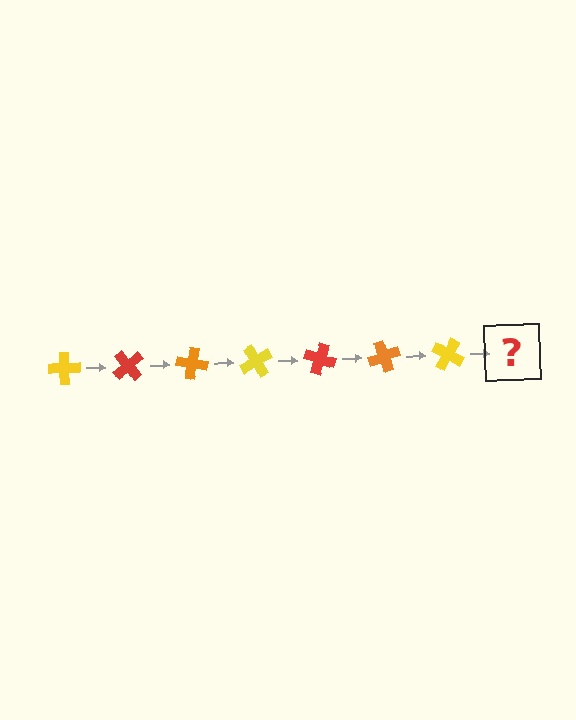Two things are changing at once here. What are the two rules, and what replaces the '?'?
The two rules are that it rotates 50 degrees each step and the color cycles through yellow, red, and orange. The '?' should be a red cross, rotated 350 degrees from the start.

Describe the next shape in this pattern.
It should be a red cross, rotated 350 degrees from the start.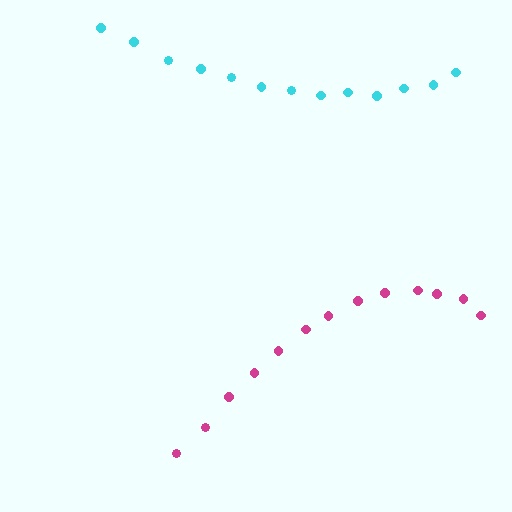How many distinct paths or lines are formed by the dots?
There are 2 distinct paths.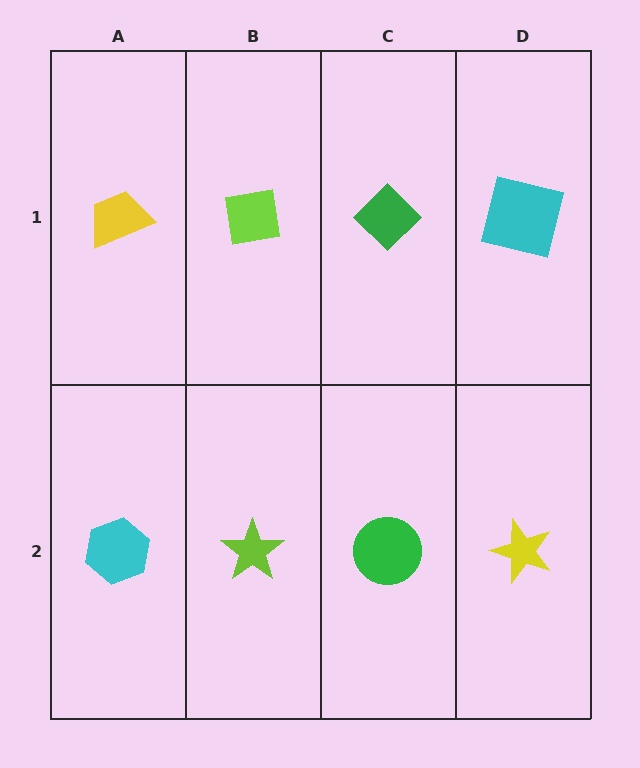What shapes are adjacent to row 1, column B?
A lime star (row 2, column B), a yellow trapezoid (row 1, column A), a green diamond (row 1, column C).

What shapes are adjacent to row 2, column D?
A cyan square (row 1, column D), a green circle (row 2, column C).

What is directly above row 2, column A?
A yellow trapezoid.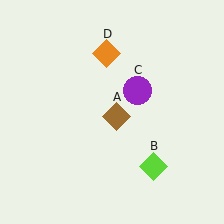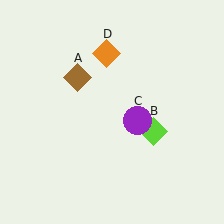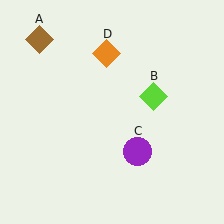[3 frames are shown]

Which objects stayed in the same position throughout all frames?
Orange diamond (object D) remained stationary.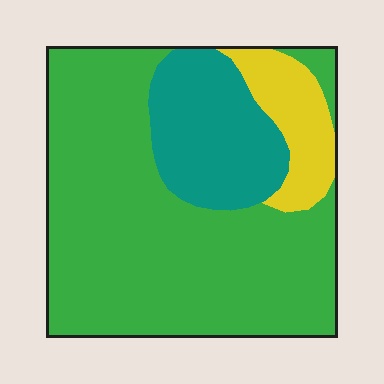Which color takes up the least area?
Yellow, at roughly 10%.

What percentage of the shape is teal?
Teal takes up about one fifth (1/5) of the shape.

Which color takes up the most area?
Green, at roughly 70%.